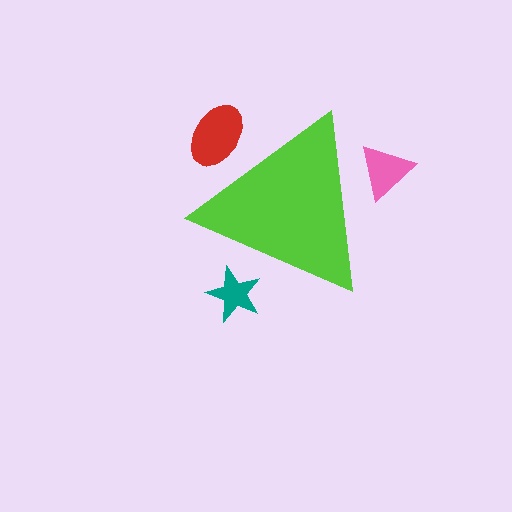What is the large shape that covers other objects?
A lime triangle.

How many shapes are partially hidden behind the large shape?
3 shapes are partially hidden.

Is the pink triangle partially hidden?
Yes, the pink triangle is partially hidden behind the lime triangle.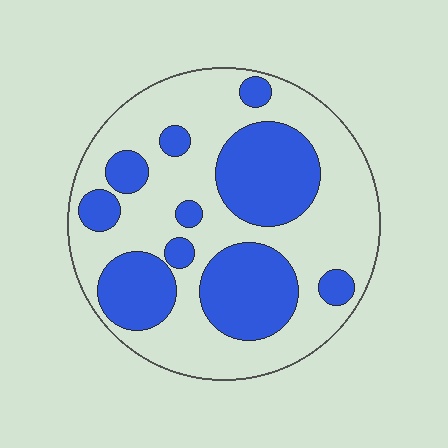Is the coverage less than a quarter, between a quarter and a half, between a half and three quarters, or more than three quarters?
Between a quarter and a half.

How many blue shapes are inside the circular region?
10.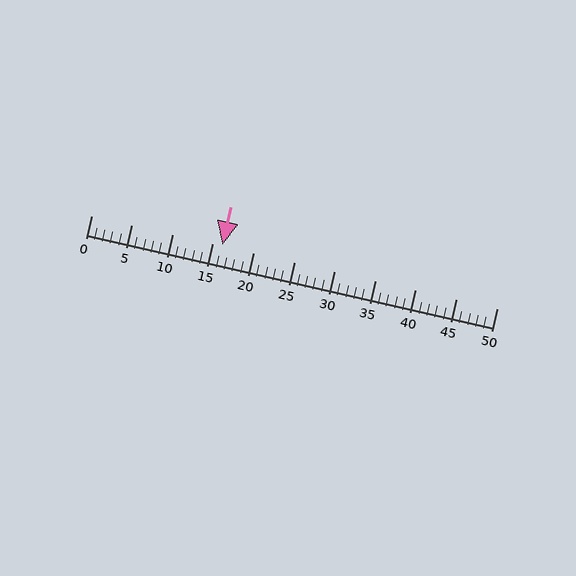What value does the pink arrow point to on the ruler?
The pink arrow points to approximately 16.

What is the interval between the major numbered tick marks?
The major tick marks are spaced 5 units apart.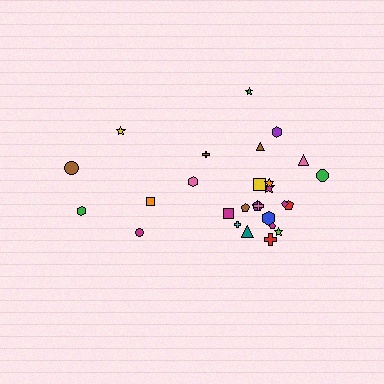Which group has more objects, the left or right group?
The right group.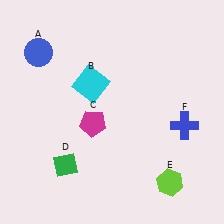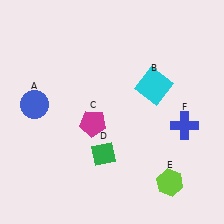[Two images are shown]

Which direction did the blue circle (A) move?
The blue circle (A) moved down.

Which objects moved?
The objects that moved are: the blue circle (A), the cyan square (B), the green diamond (D).